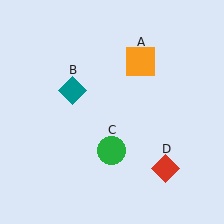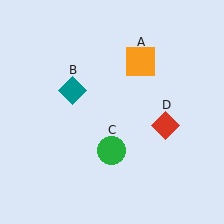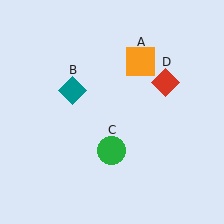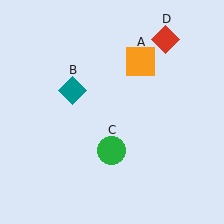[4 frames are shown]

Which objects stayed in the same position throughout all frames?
Orange square (object A) and teal diamond (object B) and green circle (object C) remained stationary.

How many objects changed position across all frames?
1 object changed position: red diamond (object D).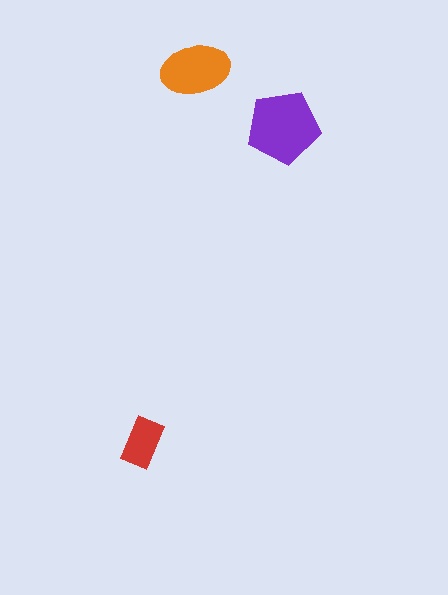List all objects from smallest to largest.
The red rectangle, the orange ellipse, the purple pentagon.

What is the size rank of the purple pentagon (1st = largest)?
1st.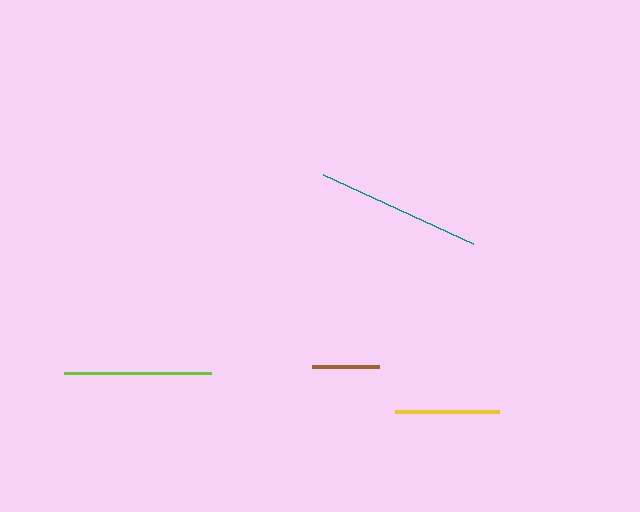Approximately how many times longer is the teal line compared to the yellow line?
The teal line is approximately 1.6 times the length of the yellow line.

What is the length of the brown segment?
The brown segment is approximately 67 pixels long.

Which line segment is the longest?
The teal line is the longest at approximately 165 pixels.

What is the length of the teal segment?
The teal segment is approximately 165 pixels long.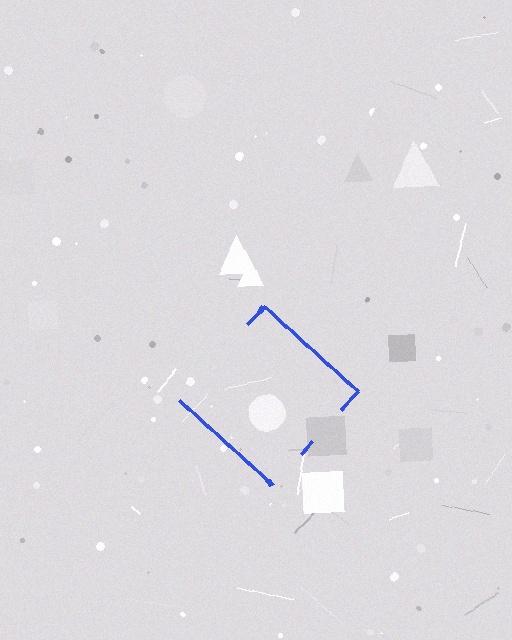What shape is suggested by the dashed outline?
The dashed outline suggests a diamond.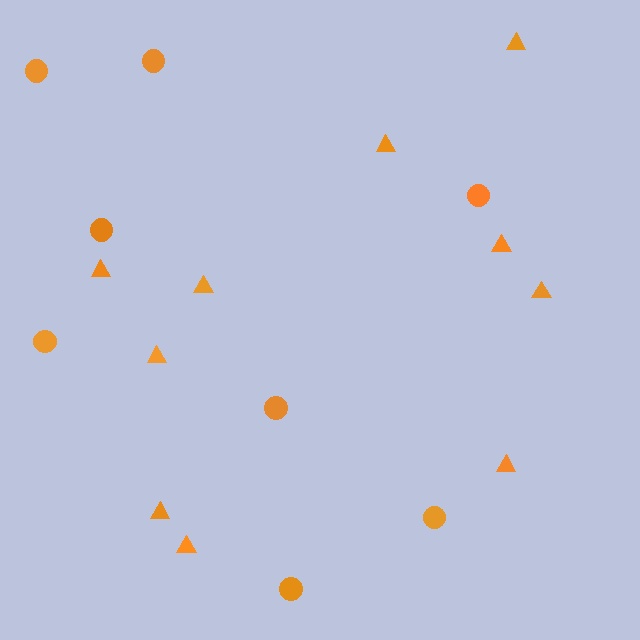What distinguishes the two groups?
There are 2 groups: one group of triangles (10) and one group of circles (8).